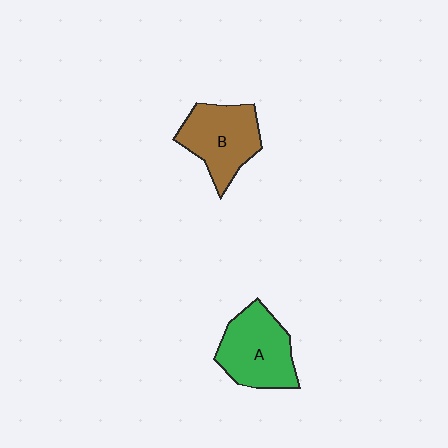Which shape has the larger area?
Shape A (green).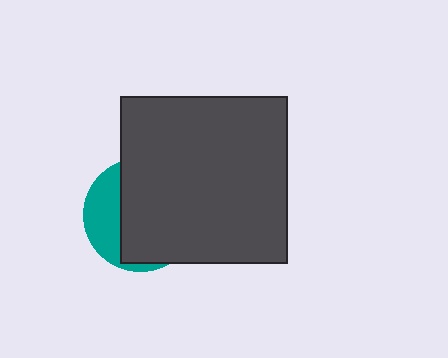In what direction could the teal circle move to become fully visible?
The teal circle could move left. That would shift it out from behind the dark gray square entirely.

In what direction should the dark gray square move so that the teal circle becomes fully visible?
The dark gray square should move right. That is the shortest direction to clear the overlap and leave the teal circle fully visible.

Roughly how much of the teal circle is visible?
A small part of it is visible (roughly 30%).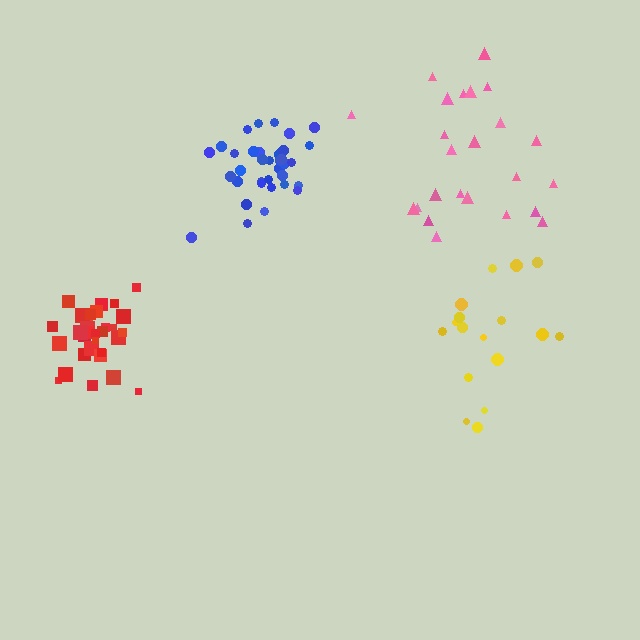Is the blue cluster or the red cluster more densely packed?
Red.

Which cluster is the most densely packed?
Red.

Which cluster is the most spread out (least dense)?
Yellow.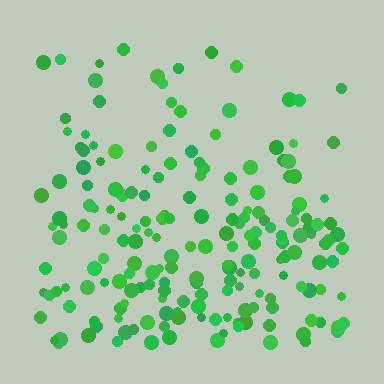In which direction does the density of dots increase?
From top to bottom, with the bottom side densest.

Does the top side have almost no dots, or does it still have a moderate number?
Still a moderate number, just noticeably fewer than the bottom.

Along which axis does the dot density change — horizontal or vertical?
Vertical.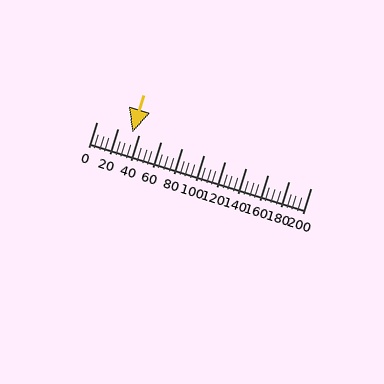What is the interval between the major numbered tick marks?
The major tick marks are spaced 20 units apart.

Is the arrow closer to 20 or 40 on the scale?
The arrow is closer to 40.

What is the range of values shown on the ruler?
The ruler shows values from 0 to 200.